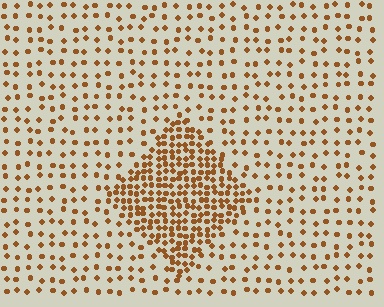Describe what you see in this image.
The image contains small brown elements arranged at two different densities. A diamond-shaped region is visible where the elements are more densely packed than the surrounding area.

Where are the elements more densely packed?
The elements are more densely packed inside the diamond boundary.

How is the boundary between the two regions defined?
The boundary is defined by a change in element density (approximately 2.6x ratio). All elements are the same color, size, and shape.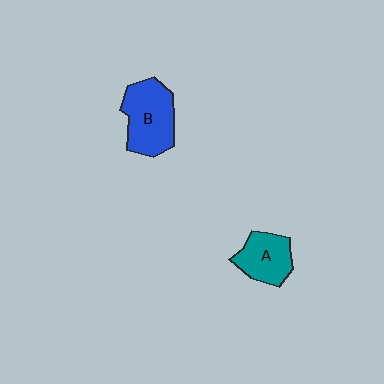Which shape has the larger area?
Shape B (blue).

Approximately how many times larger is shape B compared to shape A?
Approximately 1.4 times.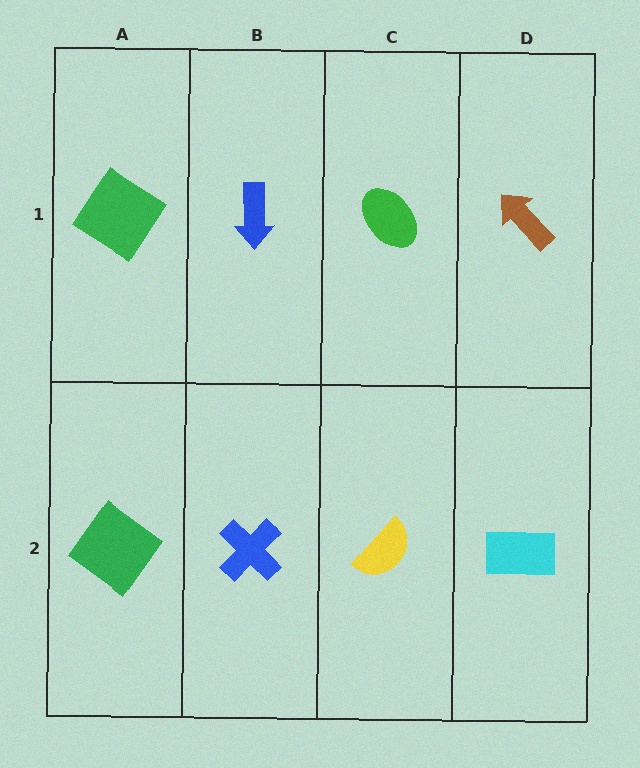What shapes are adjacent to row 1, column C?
A yellow semicircle (row 2, column C), a blue arrow (row 1, column B), a brown arrow (row 1, column D).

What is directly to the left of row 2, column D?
A yellow semicircle.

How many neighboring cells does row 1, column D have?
2.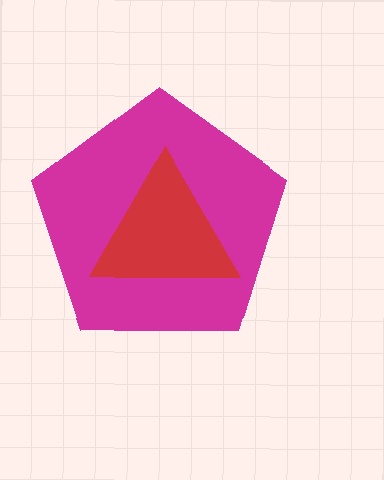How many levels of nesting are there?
2.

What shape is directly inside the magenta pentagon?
The red triangle.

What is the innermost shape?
The red triangle.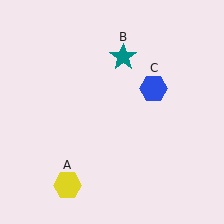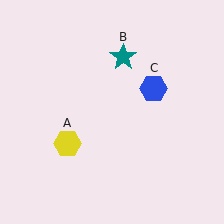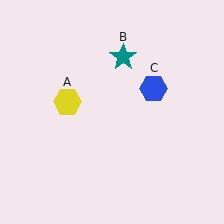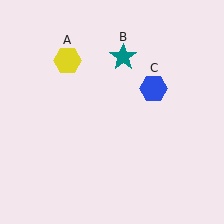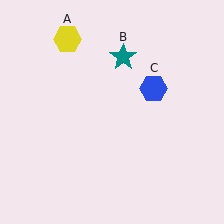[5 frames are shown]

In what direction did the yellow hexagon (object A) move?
The yellow hexagon (object A) moved up.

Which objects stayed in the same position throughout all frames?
Teal star (object B) and blue hexagon (object C) remained stationary.